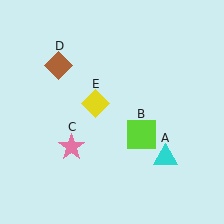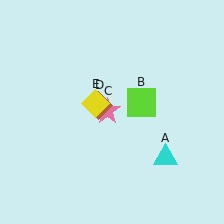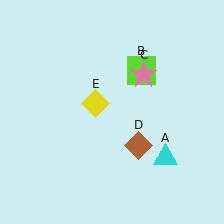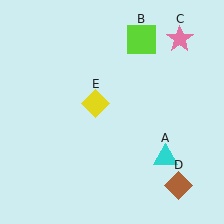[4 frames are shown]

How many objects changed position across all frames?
3 objects changed position: lime square (object B), pink star (object C), brown diamond (object D).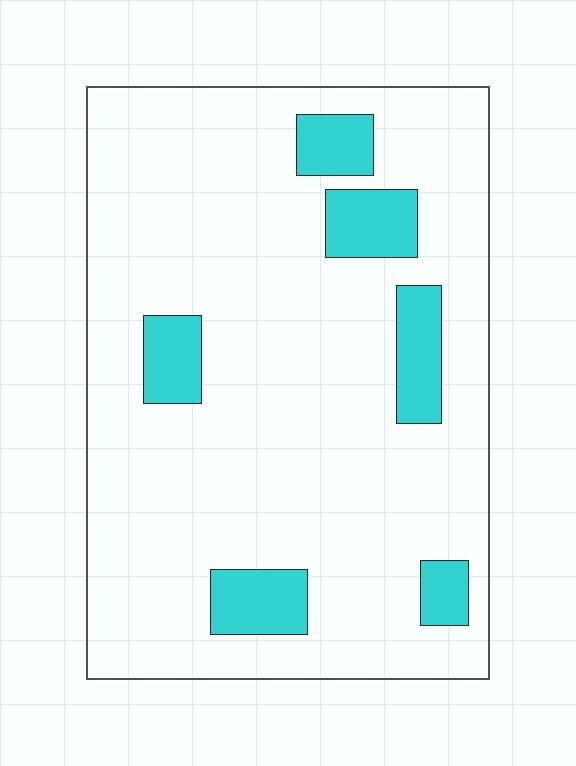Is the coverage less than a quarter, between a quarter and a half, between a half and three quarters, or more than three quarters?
Less than a quarter.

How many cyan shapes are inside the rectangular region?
6.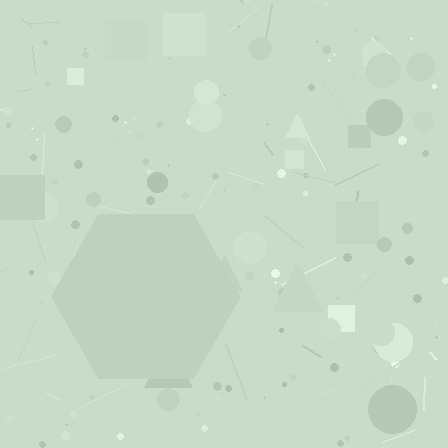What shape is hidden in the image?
A hexagon is hidden in the image.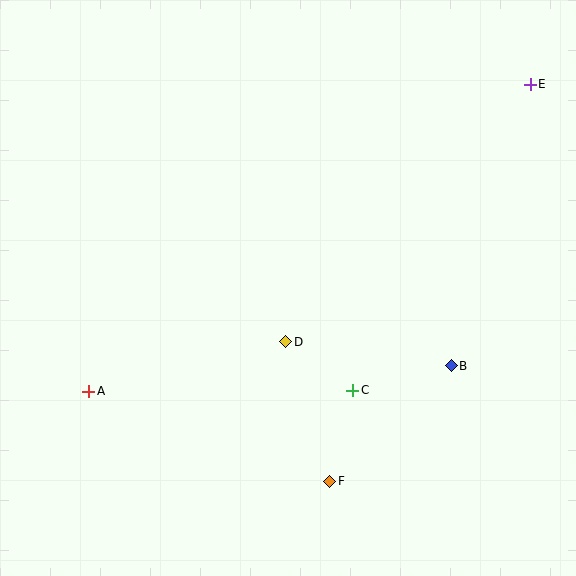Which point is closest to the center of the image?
Point D at (286, 342) is closest to the center.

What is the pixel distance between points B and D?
The distance between B and D is 167 pixels.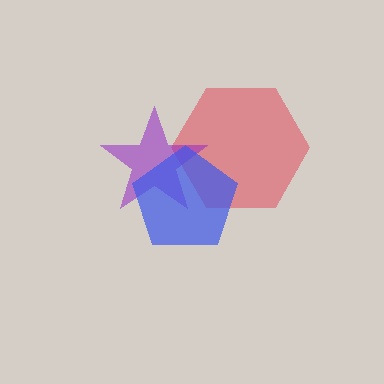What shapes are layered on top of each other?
The layered shapes are: a red hexagon, a purple star, a blue pentagon.